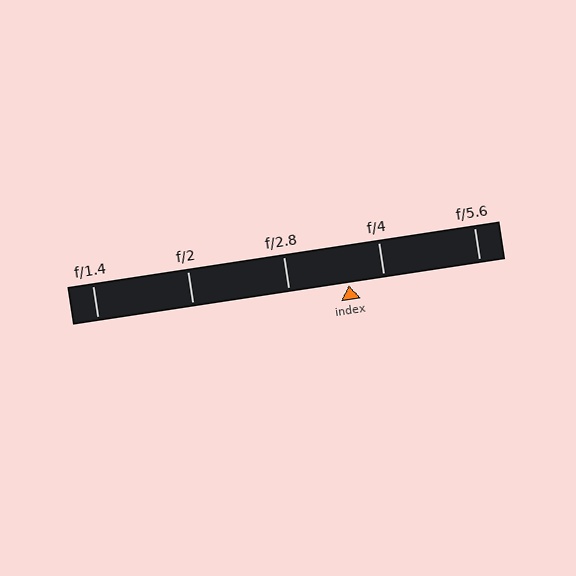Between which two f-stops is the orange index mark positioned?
The index mark is between f/2.8 and f/4.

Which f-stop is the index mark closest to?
The index mark is closest to f/4.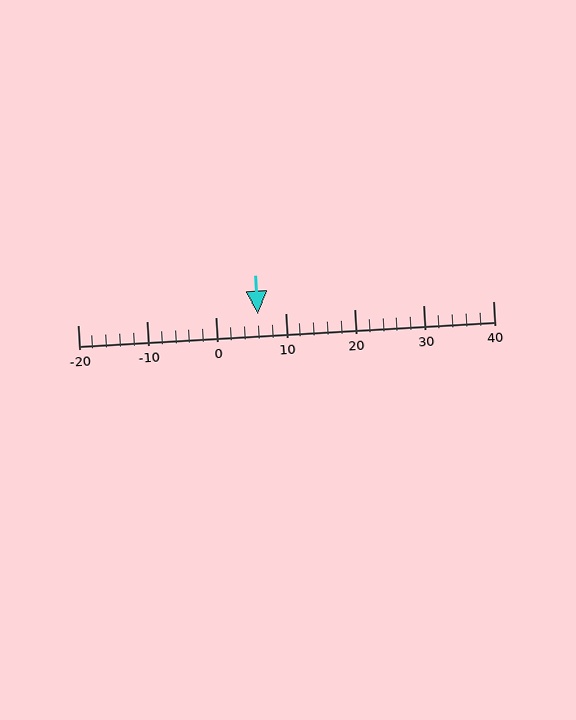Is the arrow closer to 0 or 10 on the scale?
The arrow is closer to 10.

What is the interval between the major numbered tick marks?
The major tick marks are spaced 10 units apart.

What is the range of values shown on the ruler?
The ruler shows values from -20 to 40.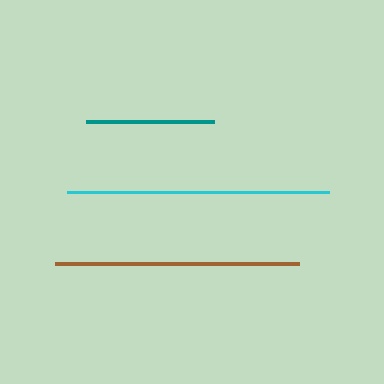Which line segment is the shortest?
The teal line is the shortest at approximately 129 pixels.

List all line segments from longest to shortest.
From longest to shortest: cyan, brown, teal.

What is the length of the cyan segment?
The cyan segment is approximately 262 pixels long.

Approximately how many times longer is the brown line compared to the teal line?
The brown line is approximately 1.9 times the length of the teal line.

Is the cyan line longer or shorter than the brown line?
The cyan line is longer than the brown line.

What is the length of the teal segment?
The teal segment is approximately 129 pixels long.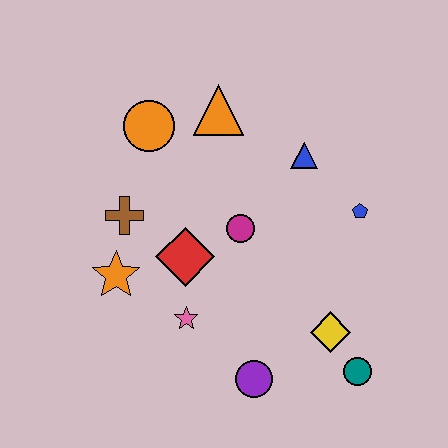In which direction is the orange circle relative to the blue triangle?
The orange circle is to the left of the blue triangle.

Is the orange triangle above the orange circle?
Yes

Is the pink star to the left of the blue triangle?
Yes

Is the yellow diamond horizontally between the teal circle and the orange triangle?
Yes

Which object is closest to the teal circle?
The yellow diamond is closest to the teal circle.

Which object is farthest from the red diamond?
The teal circle is farthest from the red diamond.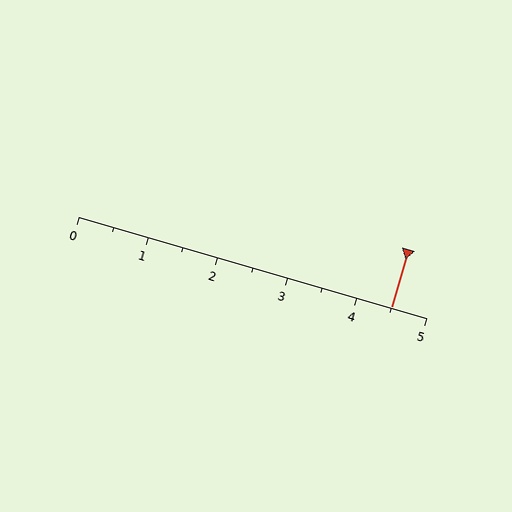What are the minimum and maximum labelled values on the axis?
The axis runs from 0 to 5.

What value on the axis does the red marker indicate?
The marker indicates approximately 4.5.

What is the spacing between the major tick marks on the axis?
The major ticks are spaced 1 apart.